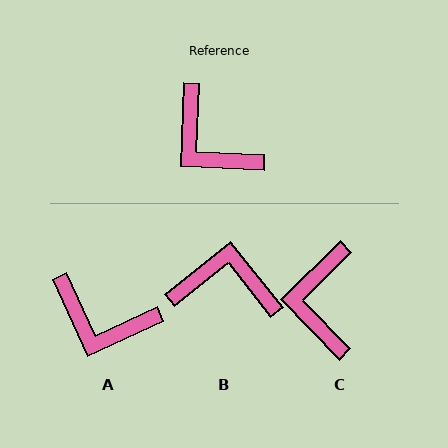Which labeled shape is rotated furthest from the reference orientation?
B, about 139 degrees away.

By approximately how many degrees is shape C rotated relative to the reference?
Approximately 43 degrees clockwise.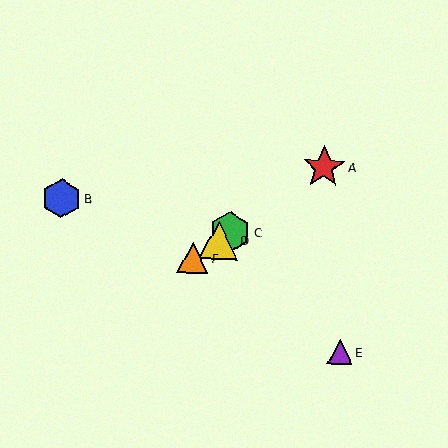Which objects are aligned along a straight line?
Objects A, C, D, F are aligned along a straight line.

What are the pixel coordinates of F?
Object F is at (193, 258).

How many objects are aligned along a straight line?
4 objects (A, C, D, F) are aligned along a straight line.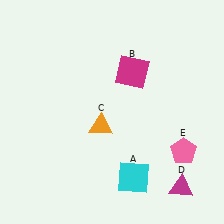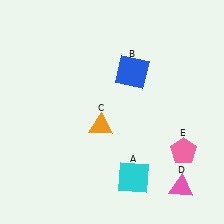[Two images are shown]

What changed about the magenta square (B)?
In Image 1, B is magenta. In Image 2, it changed to blue.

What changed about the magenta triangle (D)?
In Image 1, D is magenta. In Image 2, it changed to pink.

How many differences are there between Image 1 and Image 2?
There are 2 differences between the two images.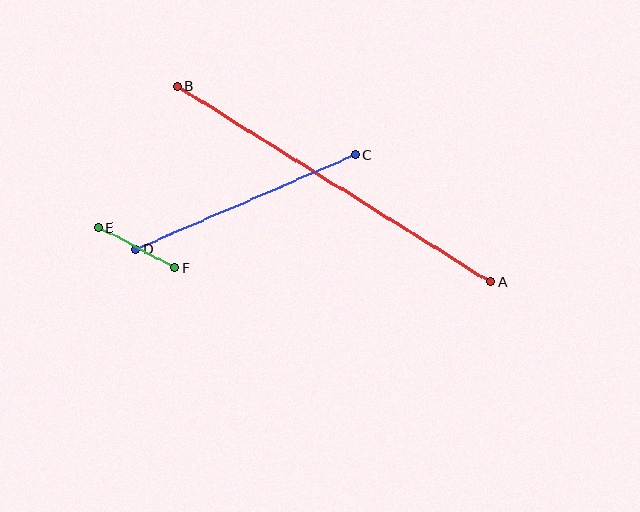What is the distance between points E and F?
The distance is approximately 86 pixels.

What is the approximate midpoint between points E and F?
The midpoint is at approximately (137, 248) pixels.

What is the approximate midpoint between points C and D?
The midpoint is at approximately (245, 202) pixels.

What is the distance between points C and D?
The distance is approximately 239 pixels.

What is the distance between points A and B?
The distance is approximately 369 pixels.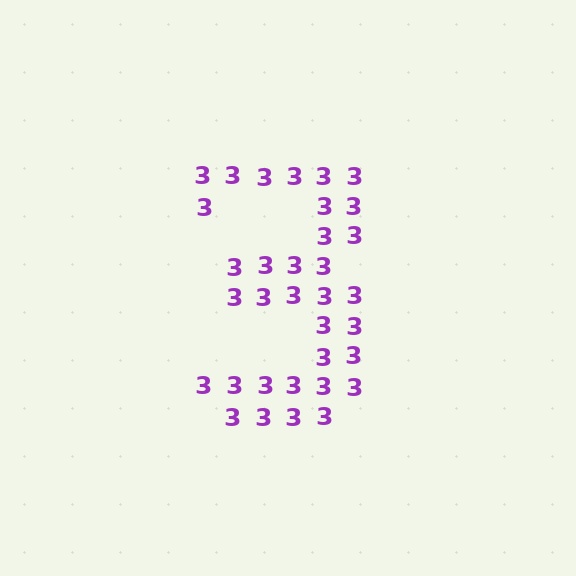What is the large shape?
The large shape is the digit 3.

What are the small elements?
The small elements are digit 3's.